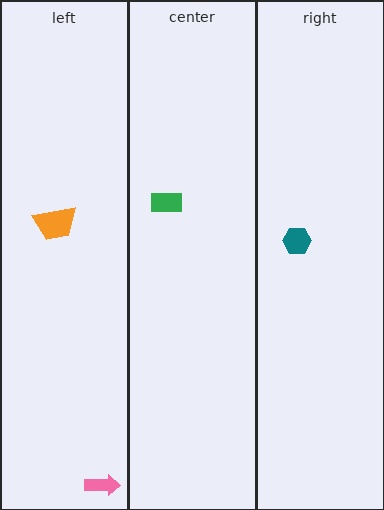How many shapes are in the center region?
1.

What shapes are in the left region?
The pink arrow, the orange trapezoid.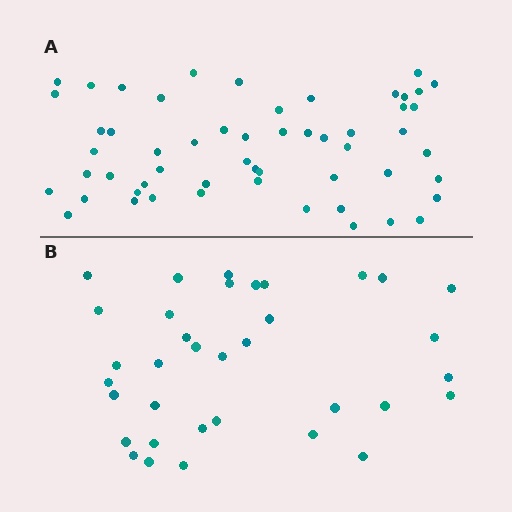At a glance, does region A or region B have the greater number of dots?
Region A (the top region) has more dots.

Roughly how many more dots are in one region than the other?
Region A has approximately 20 more dots than region B.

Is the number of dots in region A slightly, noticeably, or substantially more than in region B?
Region A has substantially more. The ratio is roughly 1.6 to 1.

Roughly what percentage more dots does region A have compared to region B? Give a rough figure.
About 55% more.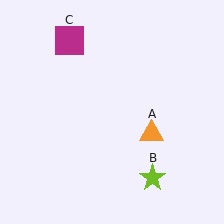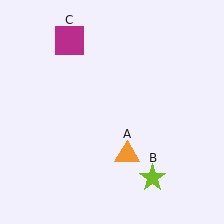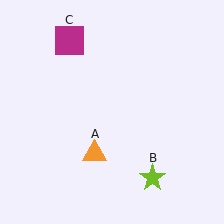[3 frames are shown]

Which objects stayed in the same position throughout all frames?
Lime star (object B) and magenta square (object C) remained stationary.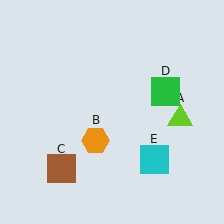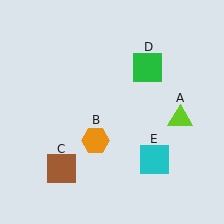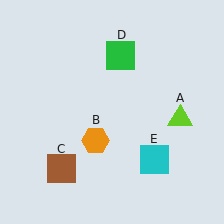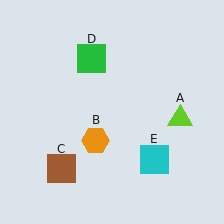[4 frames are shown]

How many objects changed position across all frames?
1 object changed position: green square (object D).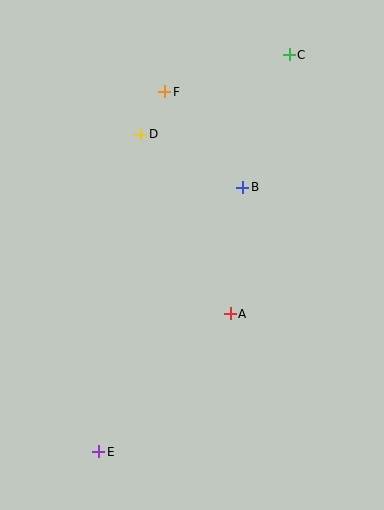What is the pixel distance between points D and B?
The distance between D and B is 115 pixels.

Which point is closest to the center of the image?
Point A at (230, 314) is closest to the center.